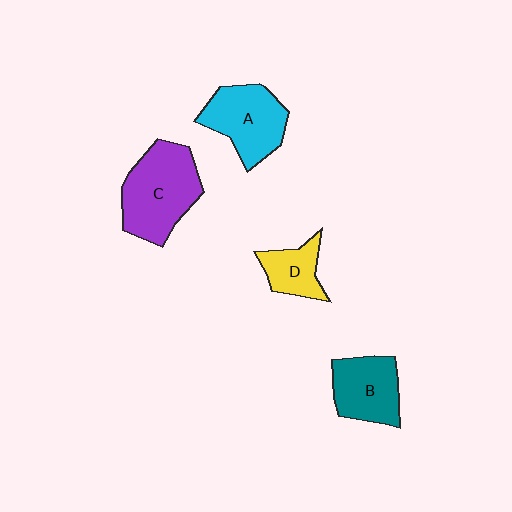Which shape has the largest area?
Shape C (purple).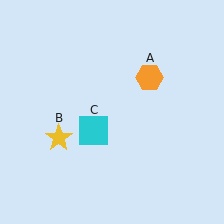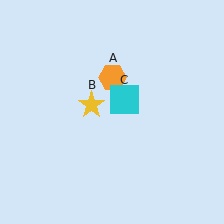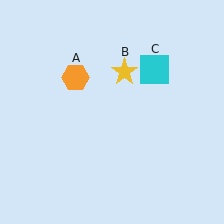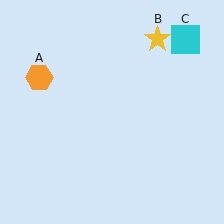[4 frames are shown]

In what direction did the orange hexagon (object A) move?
The orange hexagon (object A) moved left.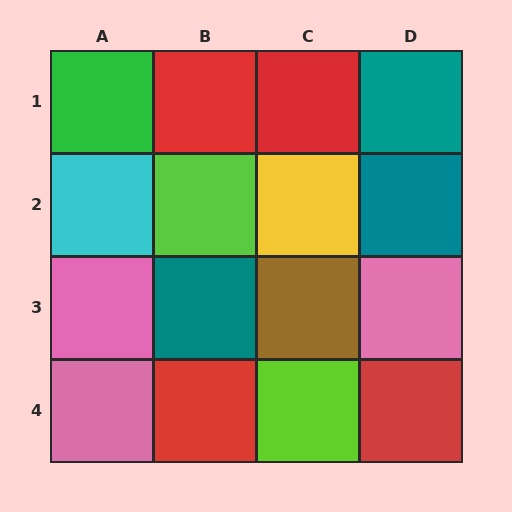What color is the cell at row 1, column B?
Red.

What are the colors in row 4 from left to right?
Pink, red, lime, red.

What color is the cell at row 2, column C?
Yellow.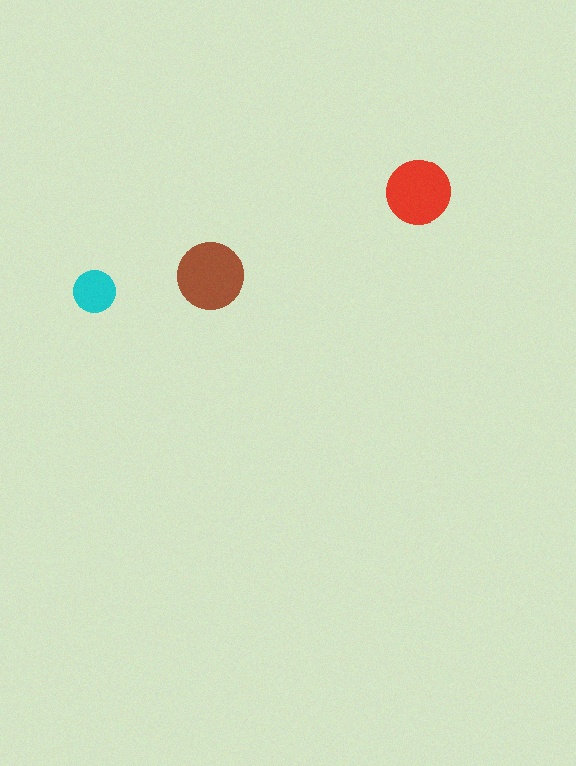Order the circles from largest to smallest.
the brown one, the red one, the cyan one.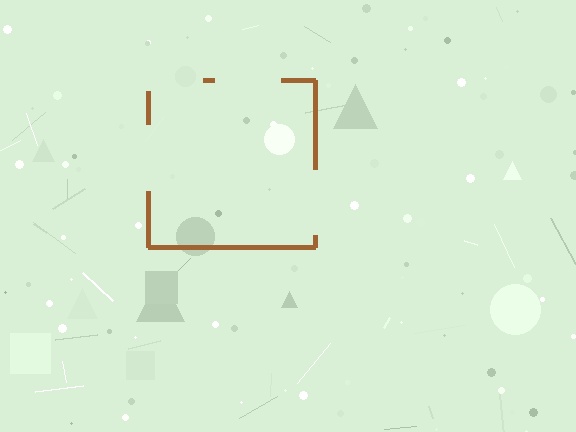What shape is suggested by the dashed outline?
The dashed outline suggests a square.